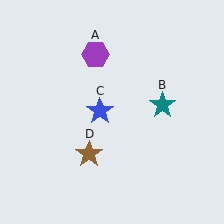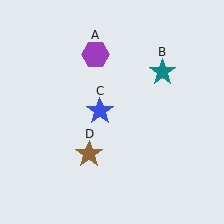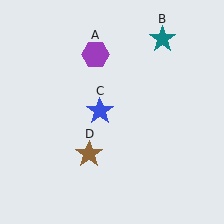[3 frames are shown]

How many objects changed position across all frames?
1 object changed position: teal star (object B).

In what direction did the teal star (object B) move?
The teal star (object B) moved up.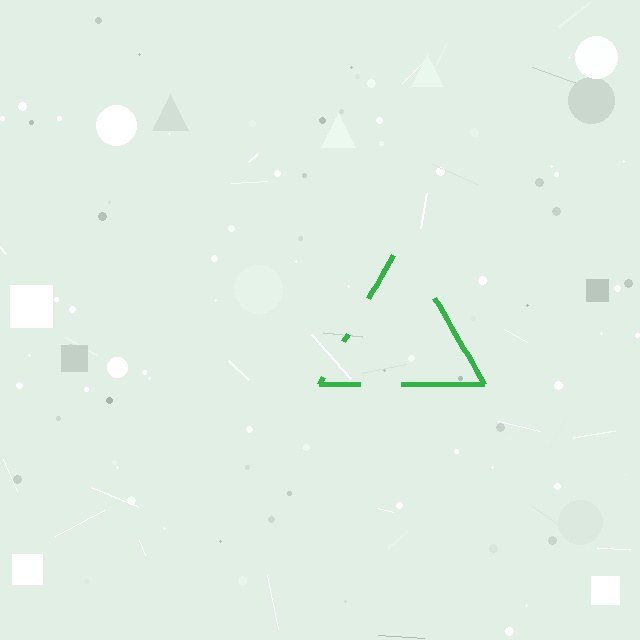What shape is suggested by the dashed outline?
The dashed outline suggests a triangle.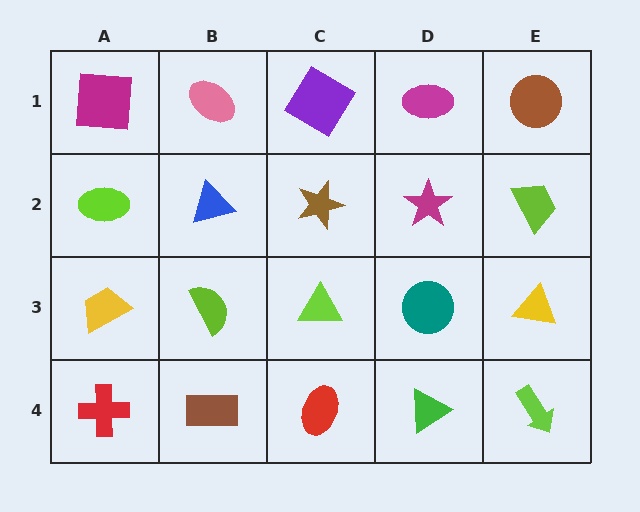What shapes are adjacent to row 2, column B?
A pink ellipse (row 1, column B), a lime semicircle (row 3, column B), a lime ellipse (row 2, column A), a brown star (row 2, column C).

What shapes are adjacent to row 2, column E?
A brown circle (row 1, column E), a yellow triangle (row 3, column E), a magenta star (row 2, column D).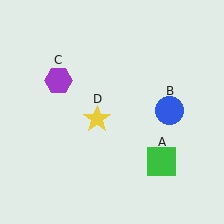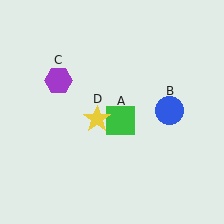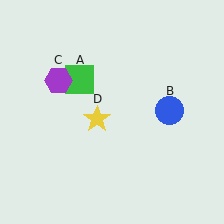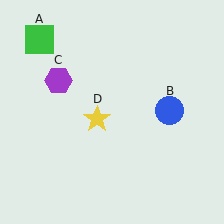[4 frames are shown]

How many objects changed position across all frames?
1 object changed position: green square (object A).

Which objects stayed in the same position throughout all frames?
Blue circle (object B) and purple hexagon (object C) and yellow star (object D) remained stationary.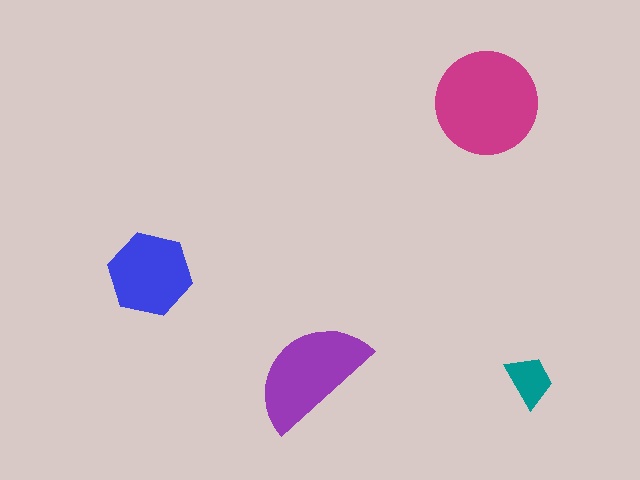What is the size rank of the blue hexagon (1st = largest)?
3rd.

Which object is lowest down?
The teal trapezoid is bottommost.